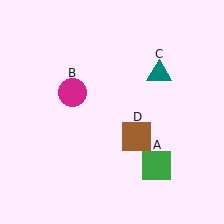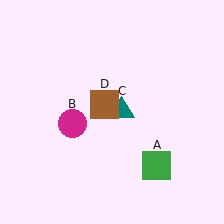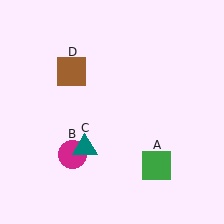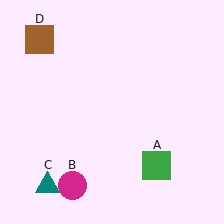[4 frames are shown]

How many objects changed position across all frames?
3 objects changed position: magenta circle (object B), teal triangle (object C), brown square (object D).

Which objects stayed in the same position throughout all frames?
Green square (object A) remained stationary.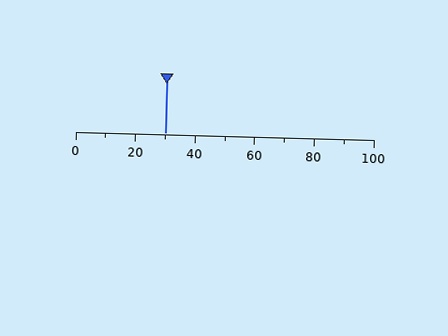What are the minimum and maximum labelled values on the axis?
The axis runs from 0 to 100.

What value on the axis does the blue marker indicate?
The marker indicates approximately 30.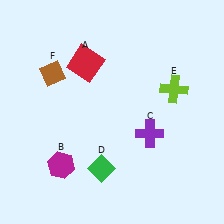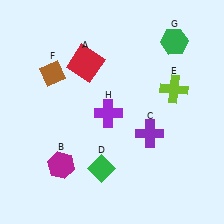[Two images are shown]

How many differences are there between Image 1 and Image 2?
There are 2 differences between the two images.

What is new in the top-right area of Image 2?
A green hexagon (G) was added in the top-right area of Image 2.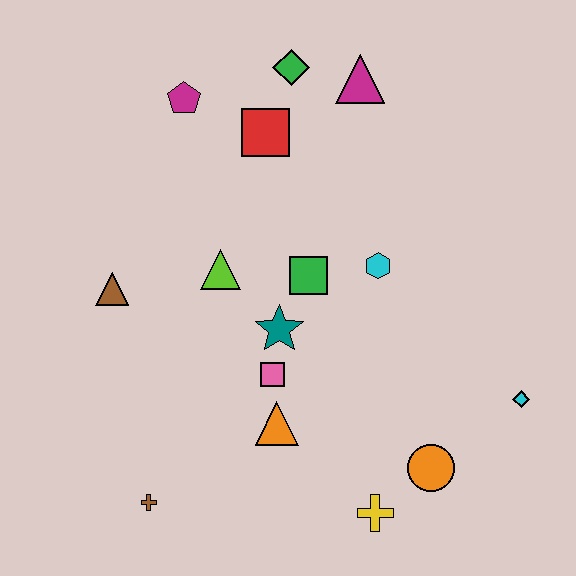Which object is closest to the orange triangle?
The pink square is closest to the orange triangle.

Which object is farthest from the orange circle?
The magenta pentagon is farthest from the orange circle.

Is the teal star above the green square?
No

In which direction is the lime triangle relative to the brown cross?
The lime triangle is above the brown cross.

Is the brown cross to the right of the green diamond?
No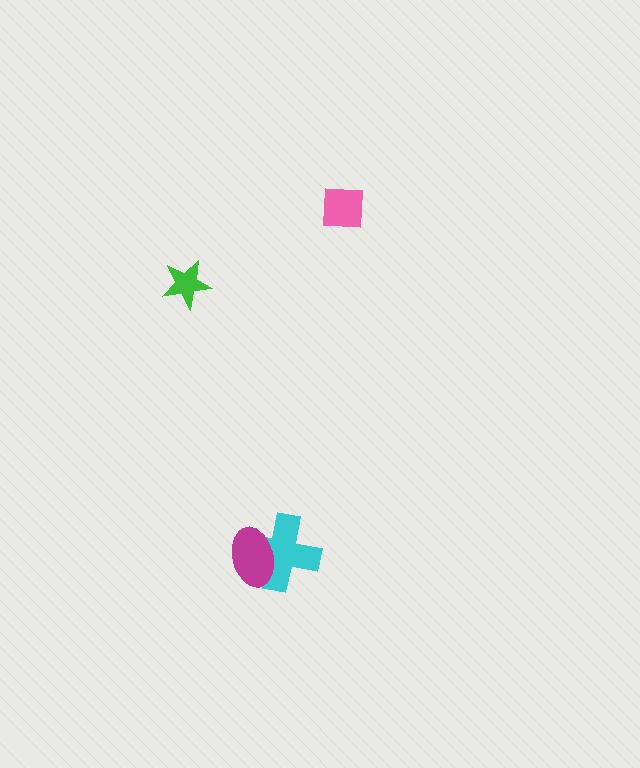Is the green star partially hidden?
No, no other shape covers it.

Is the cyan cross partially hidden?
Yes, it is partially covered by another shape.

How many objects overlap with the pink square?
0 objects overlap with the pink square.